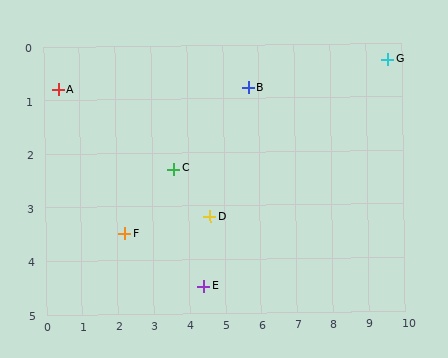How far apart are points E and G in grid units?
Points E and G are about 6.7 grid units apart.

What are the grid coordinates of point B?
Point B is at approximately (5.7, 0.8).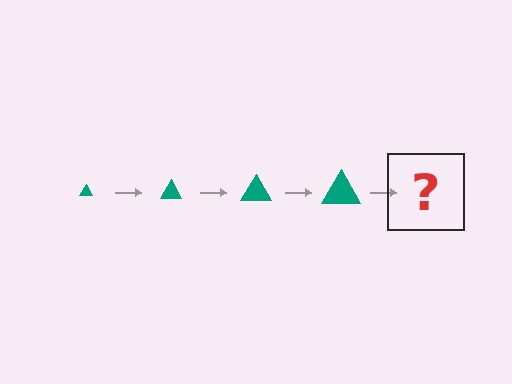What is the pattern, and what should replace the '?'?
The pattern is that the triangle gets progressively larger each step. The '?' should be a teal triangle, larger than the previous one.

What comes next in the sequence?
The next element should be a teal triangle, larger than the previous one.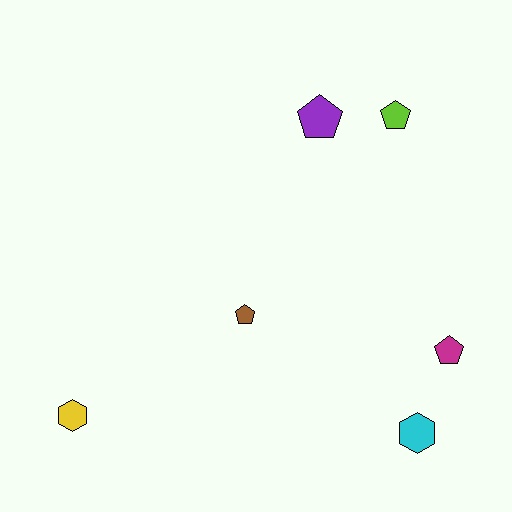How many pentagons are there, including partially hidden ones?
There are 4 pentagons.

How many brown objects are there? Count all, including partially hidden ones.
There is 1 brown object.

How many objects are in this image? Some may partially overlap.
There are 6 objects.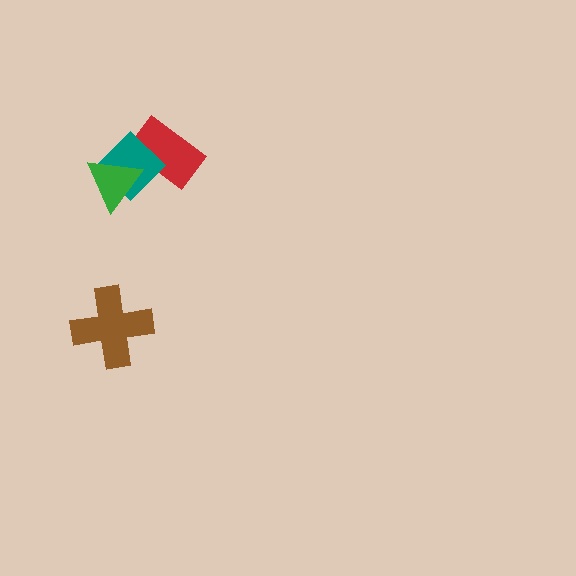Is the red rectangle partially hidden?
Yes, it is partially covered by another shape.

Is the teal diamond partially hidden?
Yes, it is partially covered by another shape.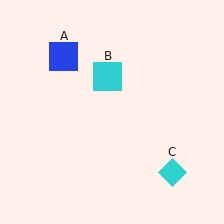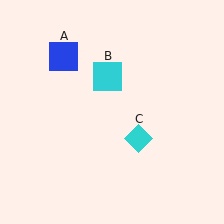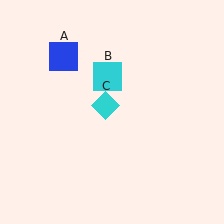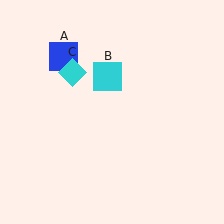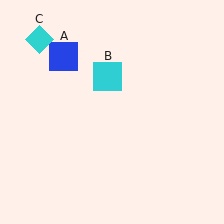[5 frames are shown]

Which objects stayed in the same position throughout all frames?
Blue square (object A) and cyan square (object B) remained stationary.